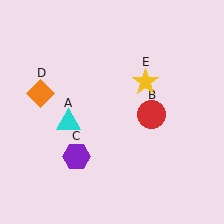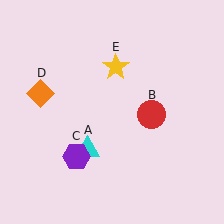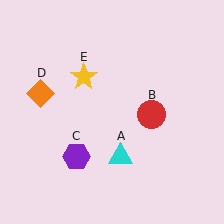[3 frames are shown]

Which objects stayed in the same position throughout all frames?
Red circle (object B) and purple hexagon (object C) and orange diamond (object D) remained stationary.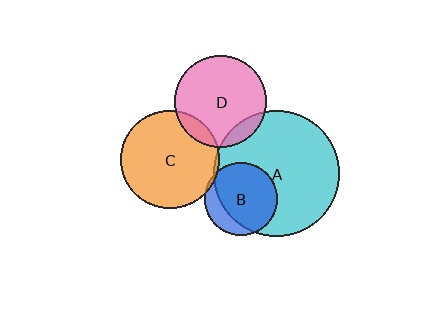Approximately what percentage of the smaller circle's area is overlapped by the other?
Approximately 10%.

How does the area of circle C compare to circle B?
Approximately 1.8 times.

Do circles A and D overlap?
Yes.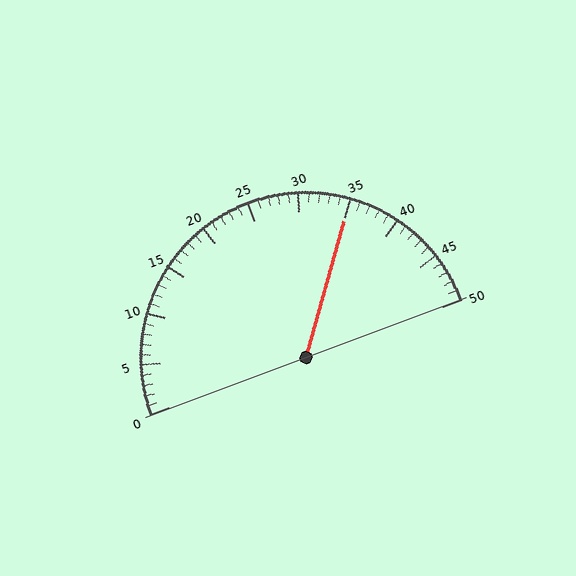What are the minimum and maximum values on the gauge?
The gauge ranges from 0 to 50.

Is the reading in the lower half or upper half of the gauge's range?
The reading is in the upper half of the range (0 to 50).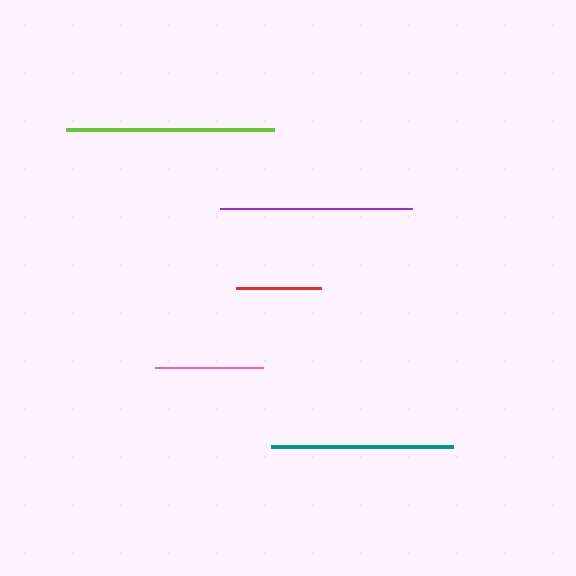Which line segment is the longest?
The lime line is the longest at approximately 208 pixels.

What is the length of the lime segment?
The lime segment is approximately 208 pixels long.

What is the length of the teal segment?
The teal segment is approximately 181 pixels long.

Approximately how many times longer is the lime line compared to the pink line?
The lime line is approximately 1.9 times the length of the pink line.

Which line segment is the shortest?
The red line is the shortest at approximately 85 pixels.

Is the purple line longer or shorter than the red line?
The purple line is longer than the red line.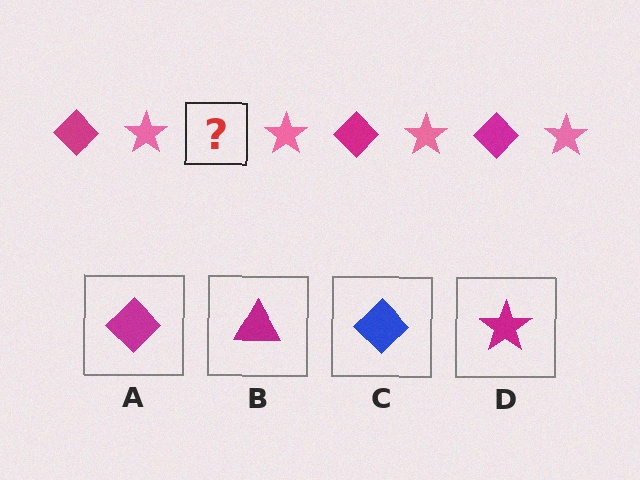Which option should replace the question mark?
Option A.